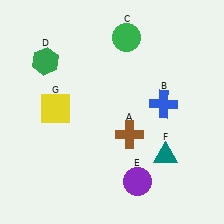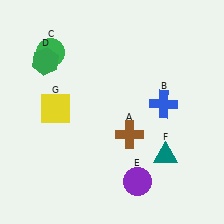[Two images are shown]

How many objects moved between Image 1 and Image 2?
1 object moved between the two images.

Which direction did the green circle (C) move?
The green circle (C) moved left.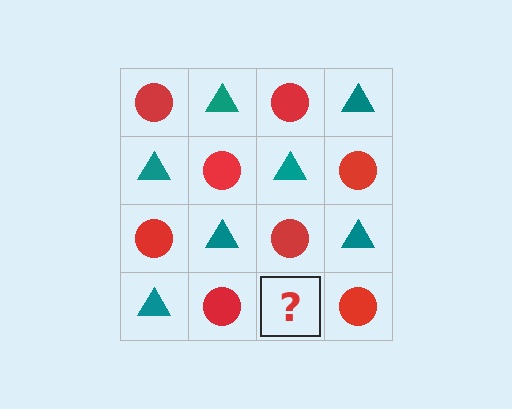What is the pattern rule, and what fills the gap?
The rule is that it alternates red circle and teal triangle in a checkerboard pattern. The gap should be filled with a teal triangle.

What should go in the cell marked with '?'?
The missing cell should contain a teal triangle.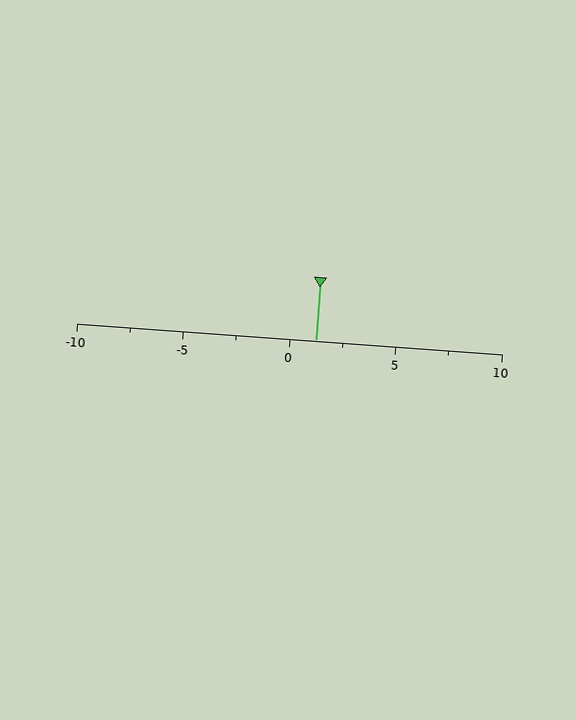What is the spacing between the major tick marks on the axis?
The major ticks are spaced 5 apart.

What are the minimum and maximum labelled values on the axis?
The axis runs from -10 to 10.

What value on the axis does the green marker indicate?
The marker indicates approximately 1.2.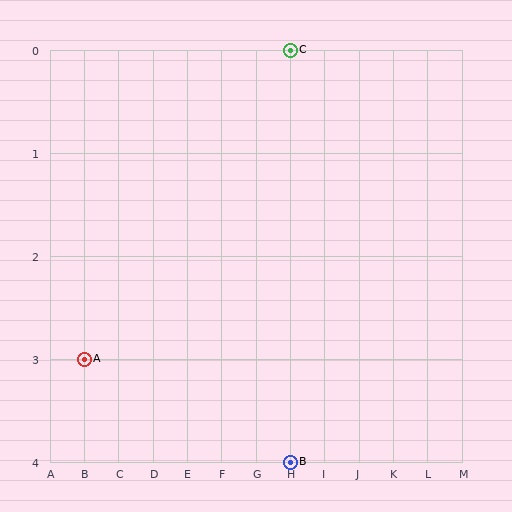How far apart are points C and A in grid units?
Points C and A are 6 columns and 3 rows apart (about 6.7 grid units diagonally).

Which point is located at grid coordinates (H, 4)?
Point B is at (H, 4).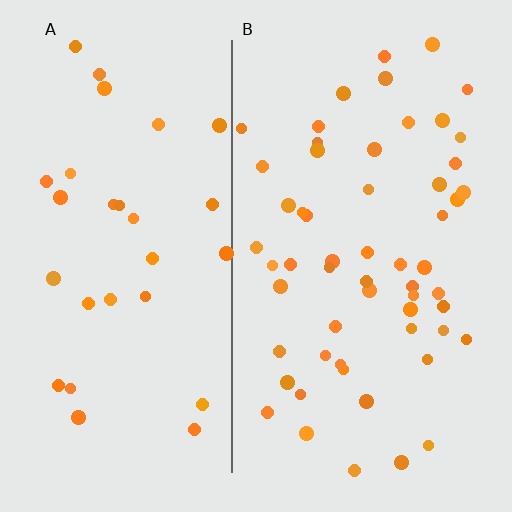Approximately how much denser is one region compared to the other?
Approximately 1.9× — region B over region A.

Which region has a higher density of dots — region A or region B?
B (the right).